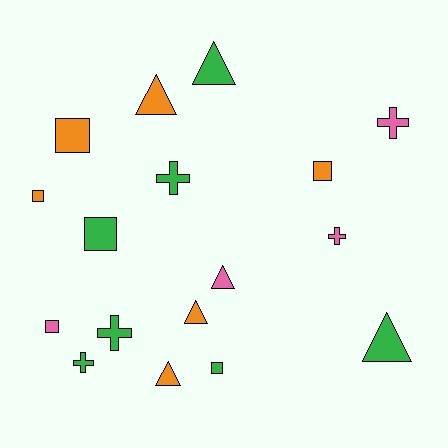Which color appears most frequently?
Green, with 7 objects.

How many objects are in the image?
There are 17 objects.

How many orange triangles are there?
There are 3 orange triangles.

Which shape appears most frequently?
Triangle, with 6 objects.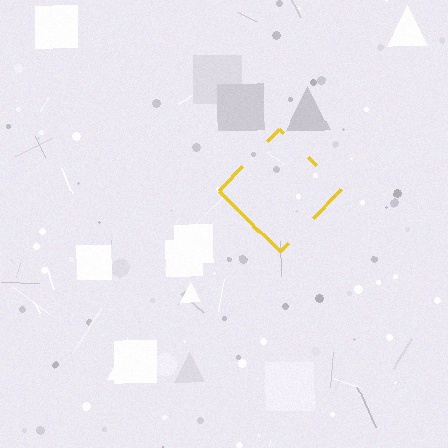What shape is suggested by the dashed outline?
The dashed outline suggests a diamond.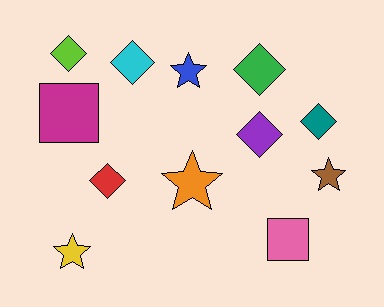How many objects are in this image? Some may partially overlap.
There are 12 objects.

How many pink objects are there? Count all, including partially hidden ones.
There is 1 pink object.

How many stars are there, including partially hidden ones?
There are 4 stars.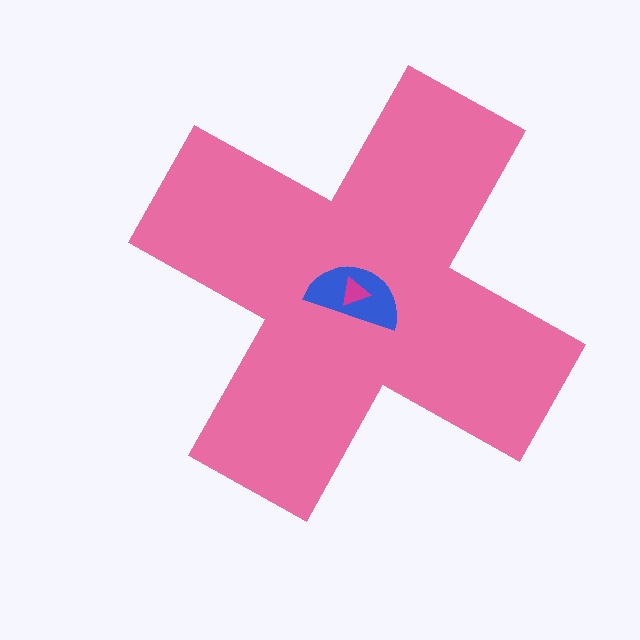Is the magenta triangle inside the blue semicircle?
Yes.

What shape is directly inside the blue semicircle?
The magenta triangle.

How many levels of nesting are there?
3.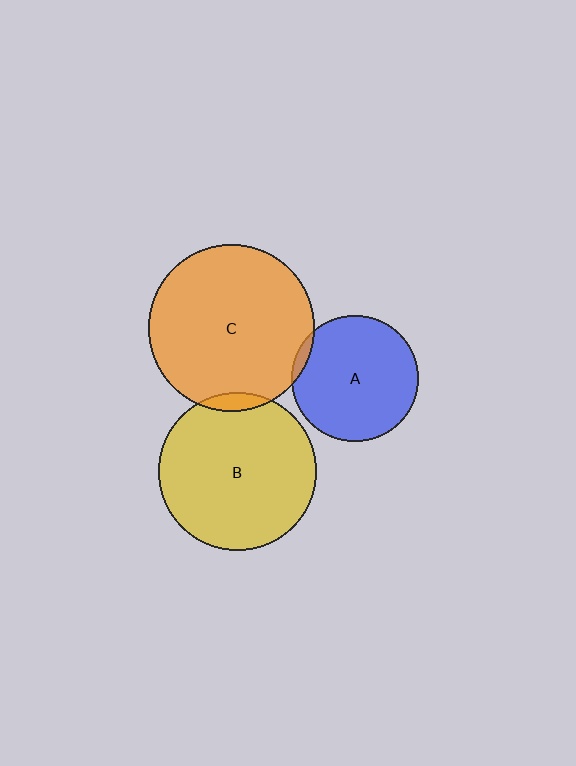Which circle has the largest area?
Circle C (orange).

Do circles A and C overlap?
Yes.